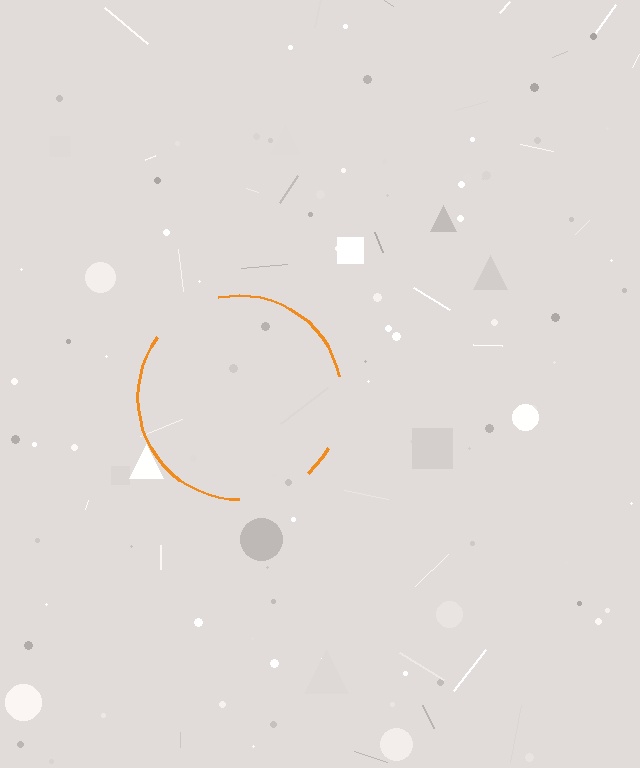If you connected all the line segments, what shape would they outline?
They would outline a circle.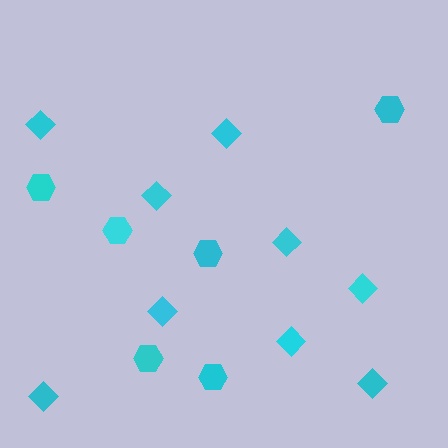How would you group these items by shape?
There are 2 groups: one group of hexagons (6) and one group of diamonds (9).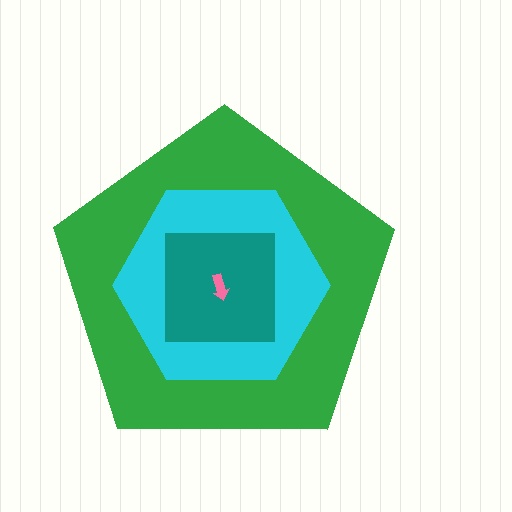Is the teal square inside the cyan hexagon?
Yes.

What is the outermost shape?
The green pentagon.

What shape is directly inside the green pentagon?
The cyan hexagon.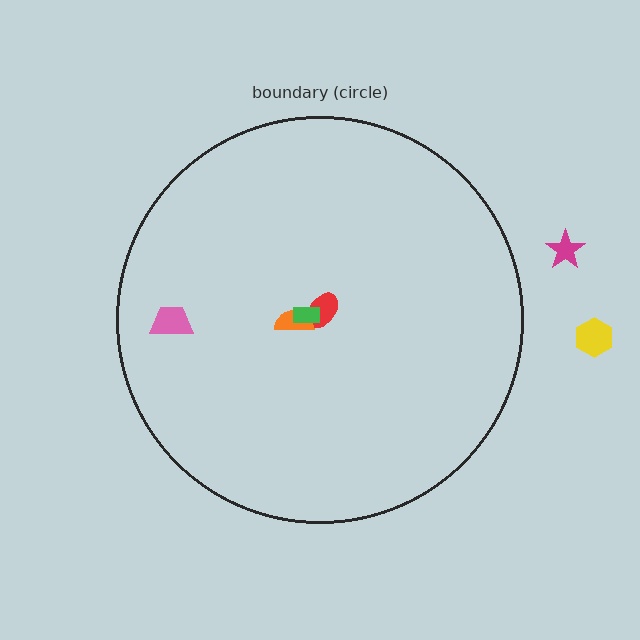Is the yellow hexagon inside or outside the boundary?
Outside.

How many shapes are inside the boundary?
4 inside, 2 outside.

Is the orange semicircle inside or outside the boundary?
Inside.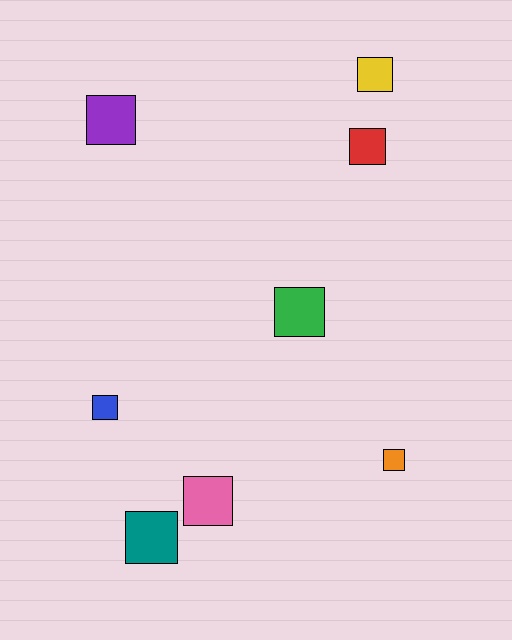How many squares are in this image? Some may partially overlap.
There are 8 squares.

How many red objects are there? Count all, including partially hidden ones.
There is 1 red object.